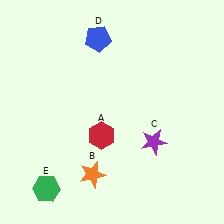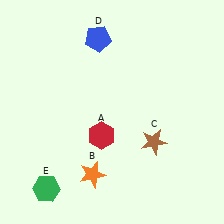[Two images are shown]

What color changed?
The star (C) changed from purple in Image 1 to brown in Image 2.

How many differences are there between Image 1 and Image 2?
There is 1 difference between the two images.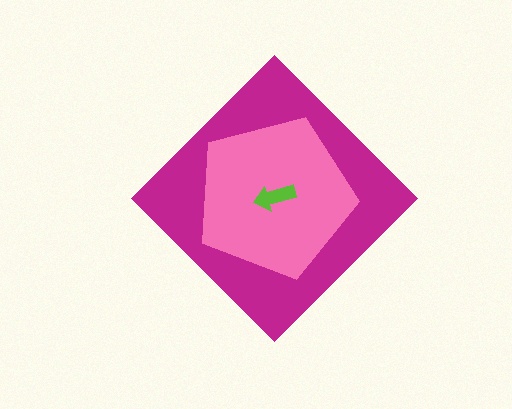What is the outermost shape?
The magenta diamond.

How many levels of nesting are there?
3.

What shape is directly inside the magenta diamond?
The pink pentagon.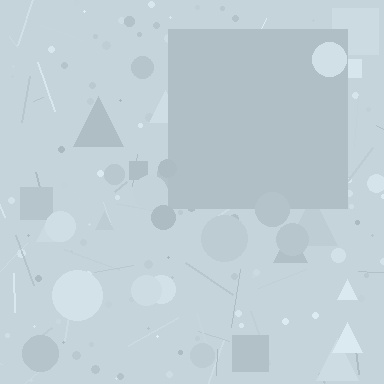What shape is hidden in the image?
A square is hidden in the image.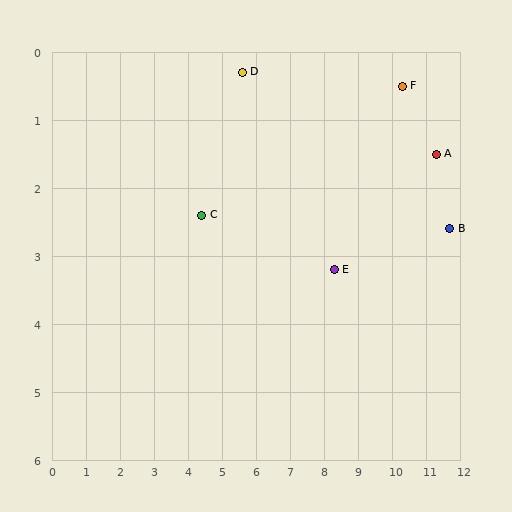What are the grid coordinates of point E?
Point E is at approximately (8.3, 3.2).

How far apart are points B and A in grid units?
Points B and A are about 1.2 grid units apart.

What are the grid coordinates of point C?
Point C is at approximately (4.4, 2.4).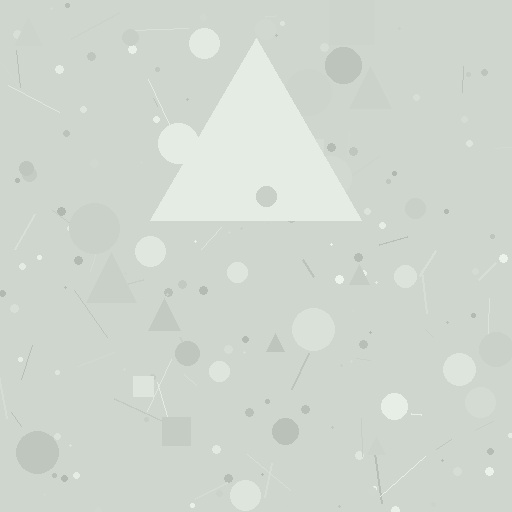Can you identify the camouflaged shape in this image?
The camouflaged shape is a triangle.